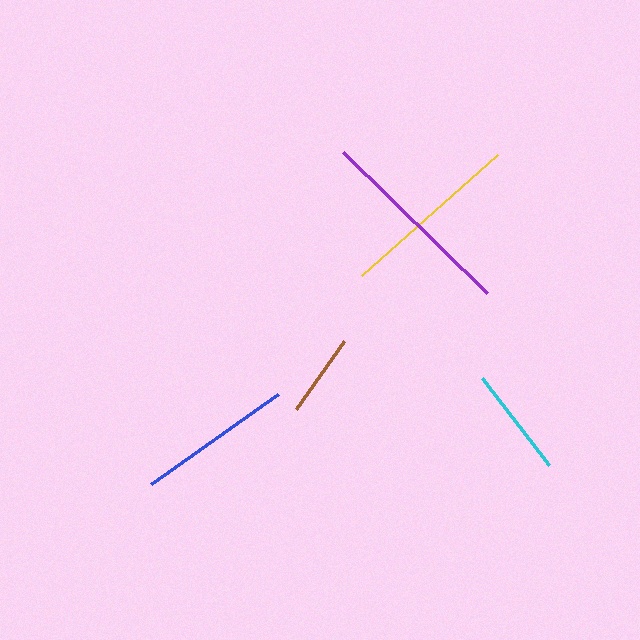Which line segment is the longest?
The purple line is the longest at approximately 202 pixels.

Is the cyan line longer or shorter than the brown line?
The cyan line is longer than the brown line.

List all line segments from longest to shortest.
From longest to shortest: purple, yellow, blue, cyan, brown.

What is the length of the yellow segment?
The yellow segment is approximately 182 pixels long.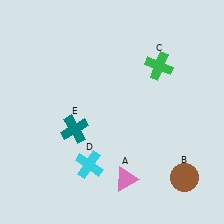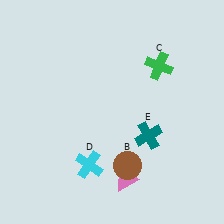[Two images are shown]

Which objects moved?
The objects that moved are: the brown circle (B), the teal cross (E).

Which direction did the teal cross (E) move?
The teal cross (E) moved right.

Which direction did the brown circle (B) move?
The brown circle (B) moved left.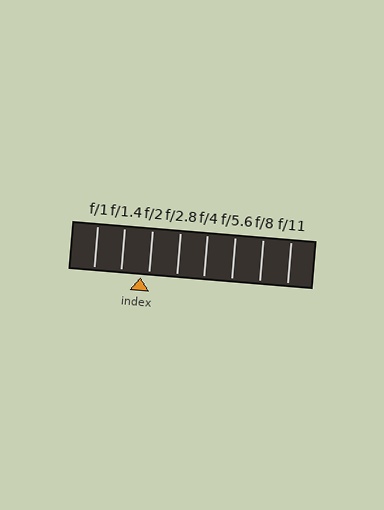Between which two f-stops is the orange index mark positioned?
The index mark is between f/1.4 and f/2.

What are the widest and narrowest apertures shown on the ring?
The widest aperture shown is f/1 and the narrowest is f/11.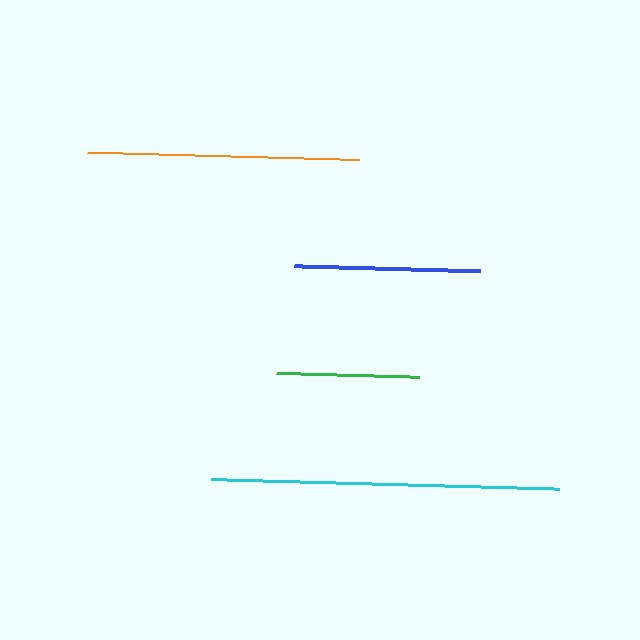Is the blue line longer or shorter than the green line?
The blue line is longer than the green line.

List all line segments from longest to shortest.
From longest to shortest: cyan, orange, blue, green.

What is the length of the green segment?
The green segment is approximately 143 pixels long.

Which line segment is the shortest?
The green line is the shortest at approximately 143 pixels.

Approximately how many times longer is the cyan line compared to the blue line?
The cyan line is approximately 1.9 times the length of the blue line.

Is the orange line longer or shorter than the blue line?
The orange line is longer than the blue line.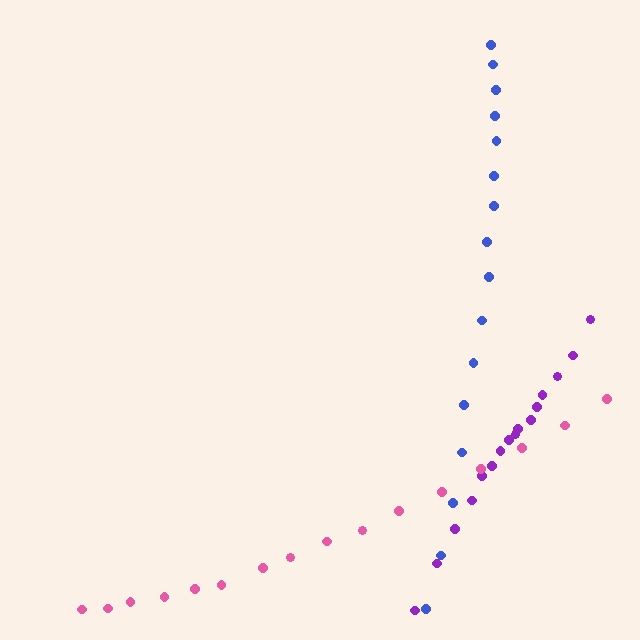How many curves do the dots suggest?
There are 3 distinct paths.